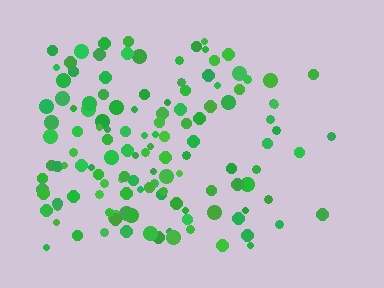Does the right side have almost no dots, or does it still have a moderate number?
Still a moderate number, just noticeably fewer than the left.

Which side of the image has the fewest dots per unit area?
The right.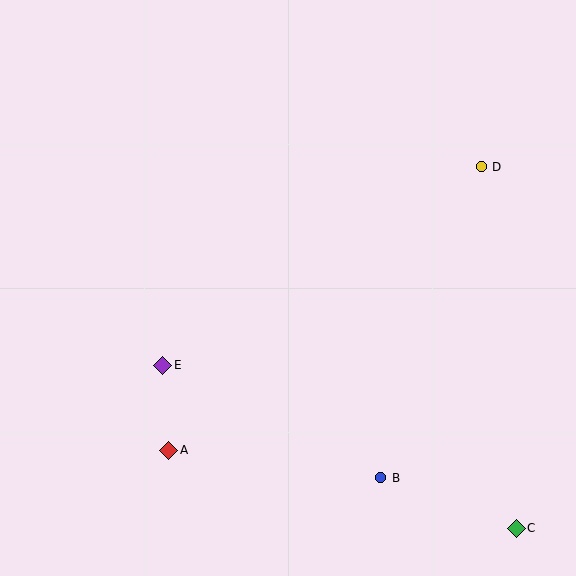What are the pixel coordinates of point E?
Point E is at (163, 365).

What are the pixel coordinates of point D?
Point D is at (481, 167).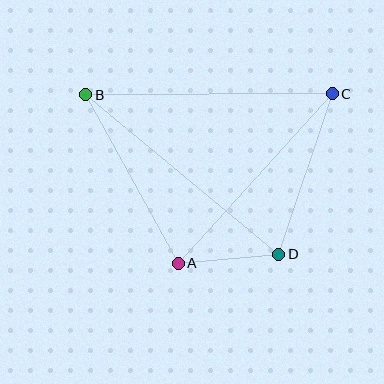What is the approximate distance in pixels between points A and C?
The distance between A and C is approximately 229 pixels.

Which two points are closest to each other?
Points A and D are closest to each other.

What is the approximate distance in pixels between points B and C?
The distance between B and C is approximately 247 pixels.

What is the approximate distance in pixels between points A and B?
The distance between A and B is approximately 192 pixels.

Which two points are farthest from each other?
Points B and D are farthest from each other.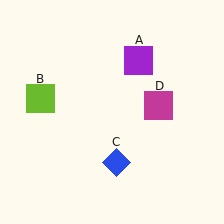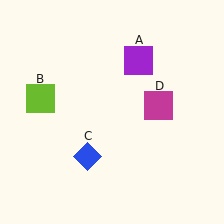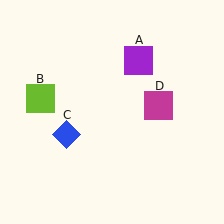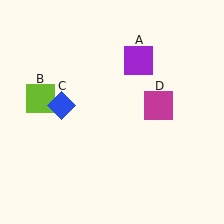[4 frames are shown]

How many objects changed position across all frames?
1 object changed position: blue diamond (object C).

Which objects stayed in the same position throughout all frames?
Purple square (object A) and lime square (object B) and magenta square (object D) remained stationary.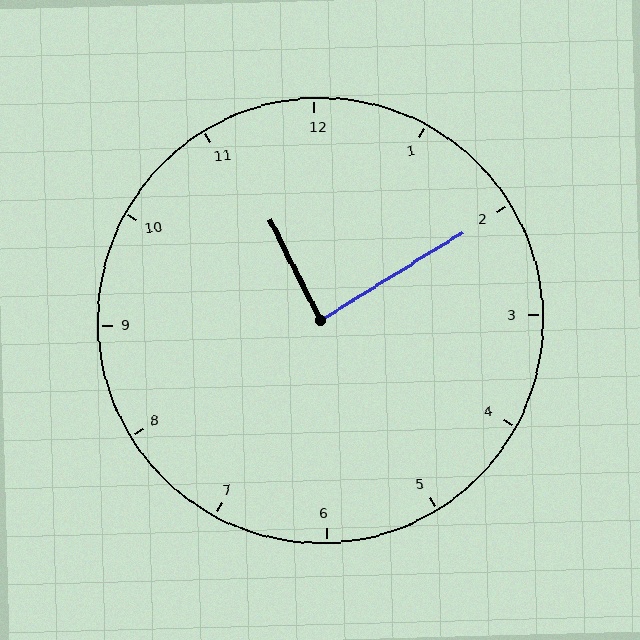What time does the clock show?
11:10.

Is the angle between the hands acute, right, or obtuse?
It is right.